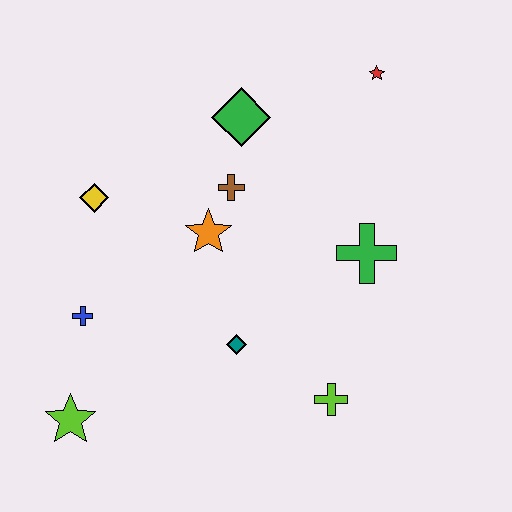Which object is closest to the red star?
The green diamond is closest to the red star.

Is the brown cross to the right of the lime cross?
No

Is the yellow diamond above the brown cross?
No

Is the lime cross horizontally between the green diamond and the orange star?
No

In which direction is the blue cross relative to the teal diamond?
The blue cross is to the left of the teal diamond.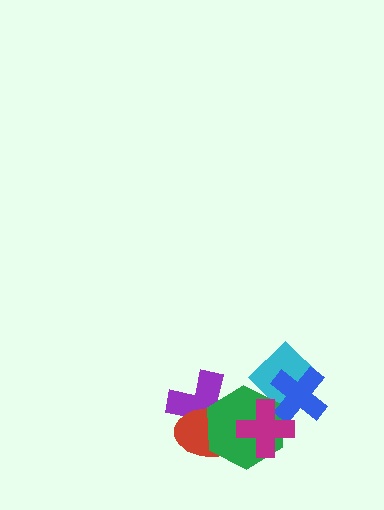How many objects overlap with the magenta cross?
4 objects overlap with the magenta cross.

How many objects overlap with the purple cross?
2 objects overlap with the purple cross.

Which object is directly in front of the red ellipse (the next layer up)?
The green hexagon is directly in front of the red ellipse.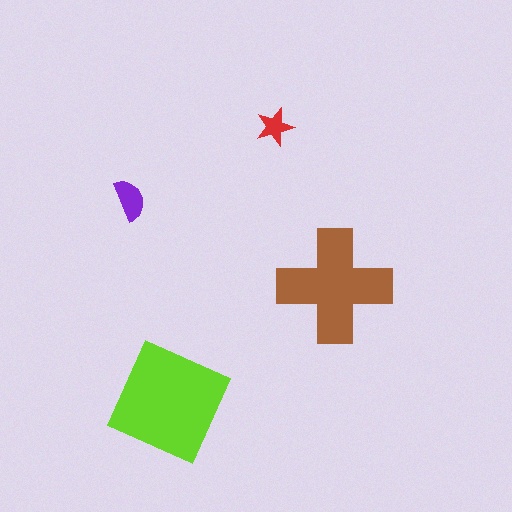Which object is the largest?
The lime square.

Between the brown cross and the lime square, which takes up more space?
The lime square.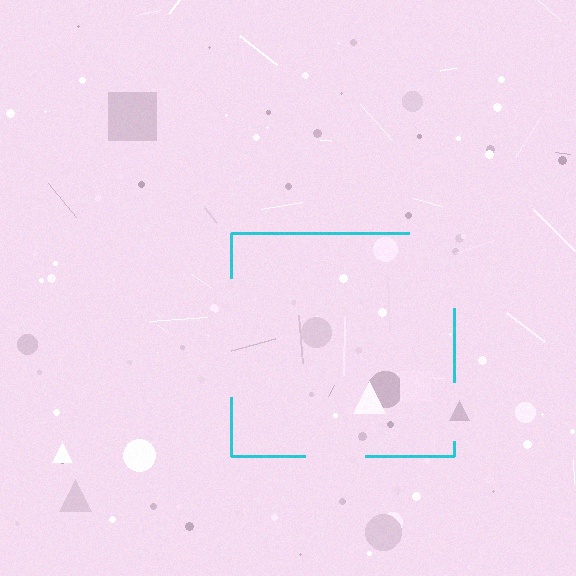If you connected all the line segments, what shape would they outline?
They would outline a square.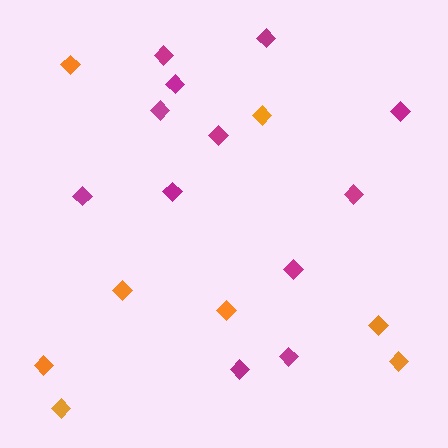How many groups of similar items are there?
There are 2 groups: one group of orange diamonds (8) and one group of magenta diamonds (12).